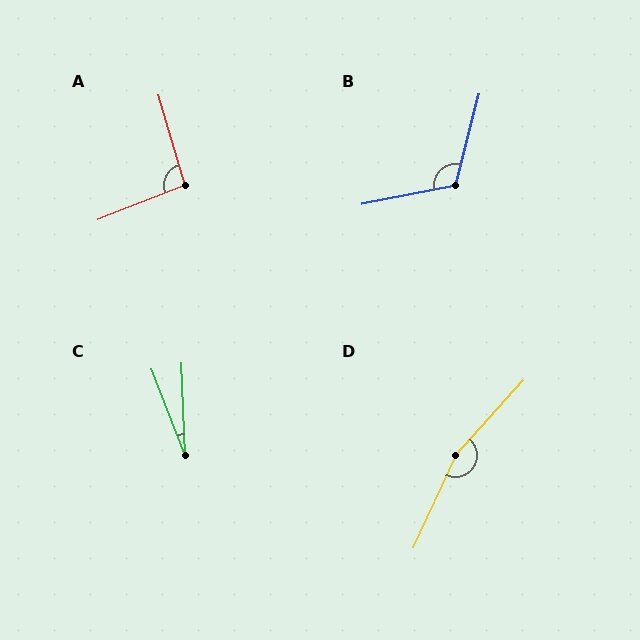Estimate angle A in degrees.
Approximately 95 degrees.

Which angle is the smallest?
C, at approximately 19 degrees.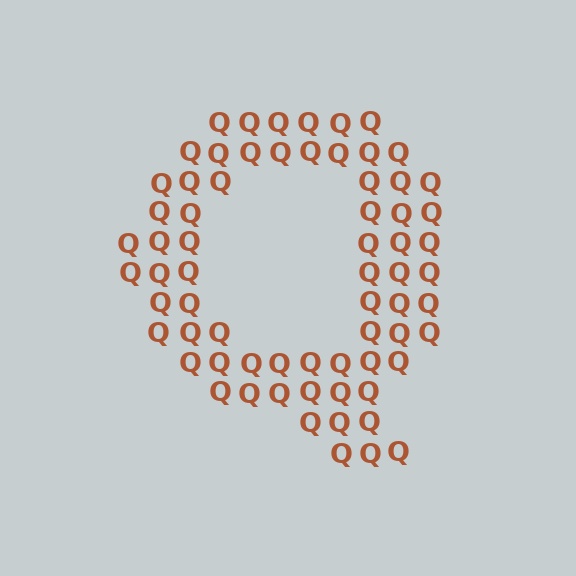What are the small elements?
The small elements are letter Q's.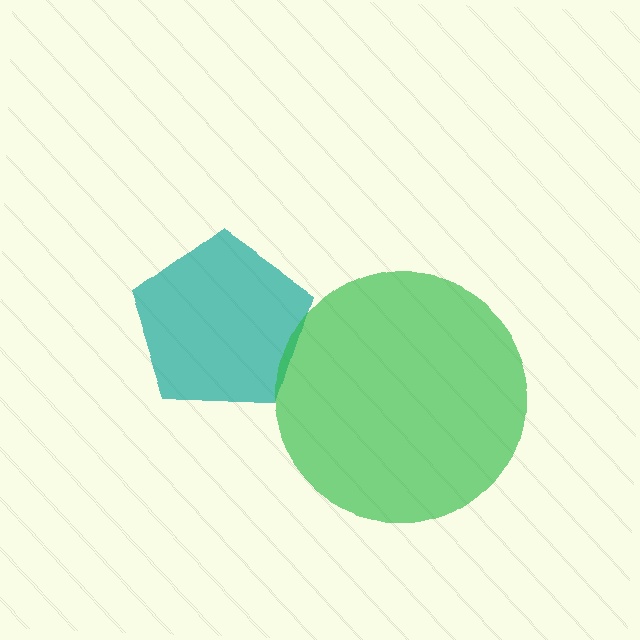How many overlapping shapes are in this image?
There are 2 overlapping shapes in the image.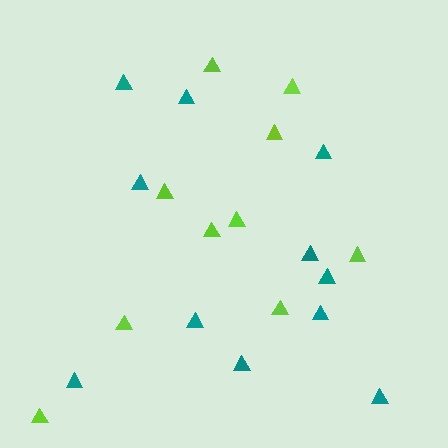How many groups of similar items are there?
There are 2 groups: one group of teal triangles (11) and one group of lime triangles (10).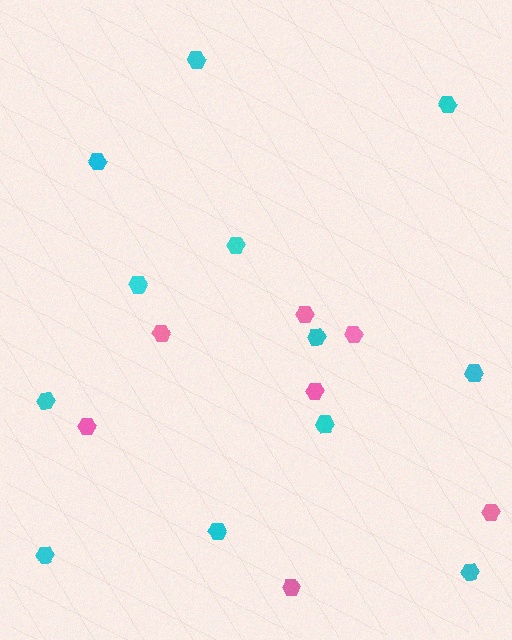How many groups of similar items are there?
There are 2 groups: one group of cyan hexagons (12) and one group of pink hexagons (7).